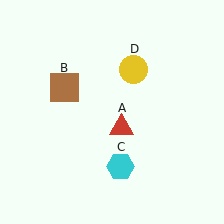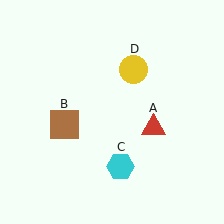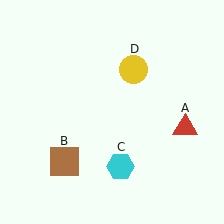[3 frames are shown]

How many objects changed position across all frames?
2 objects changed position: red triangle (object A), brown square (object B).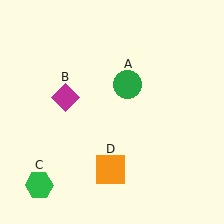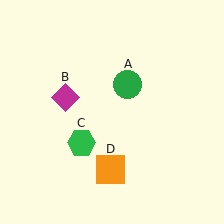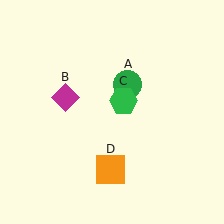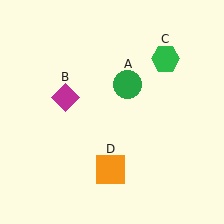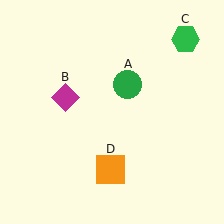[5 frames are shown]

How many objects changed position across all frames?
1 object changed position: green hexagon (object C).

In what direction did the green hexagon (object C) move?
The green hexagon (object C) moved up and to the right.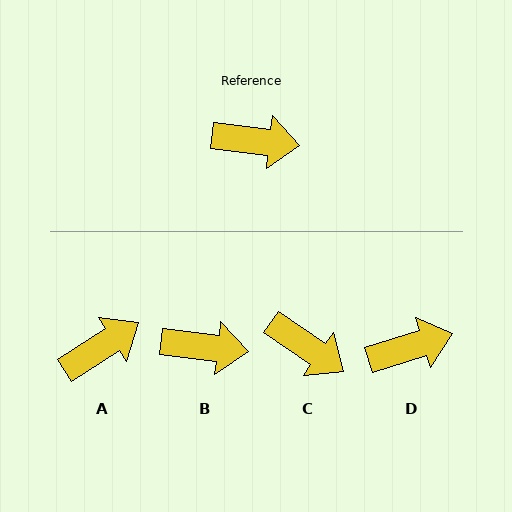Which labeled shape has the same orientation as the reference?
B.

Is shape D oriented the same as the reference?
No, it is off by about 24 degrees.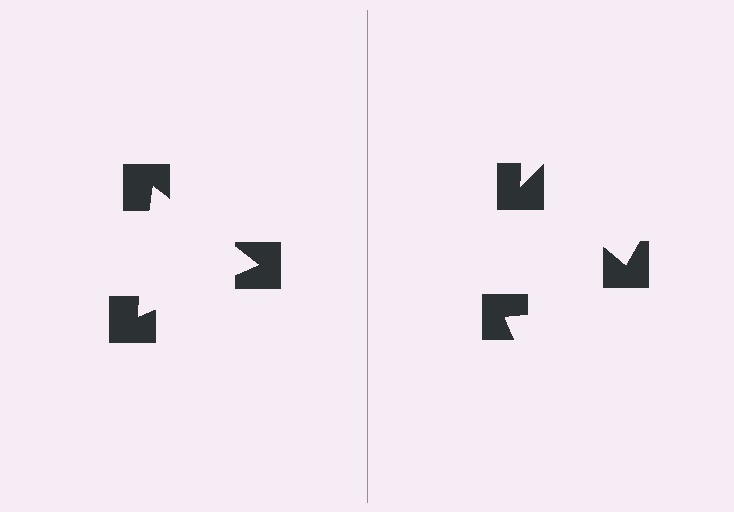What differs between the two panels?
The notched squares are positioned identically on both sides; only the wedge orientations differ. On the left they align to a triangle; on the right they are misaligned.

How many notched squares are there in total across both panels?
6 — 3 on each side.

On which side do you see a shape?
An illusory triangle appears on the left side. On the right side the wedge cuts are rotated, so no coherent shape forms.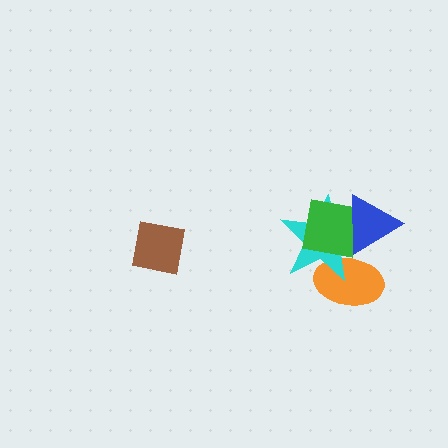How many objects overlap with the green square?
2 objects overlap with the green square.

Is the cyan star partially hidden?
Yes, it is partially covered by another shape.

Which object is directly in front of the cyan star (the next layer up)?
The green square is directly in front of the cyan star.